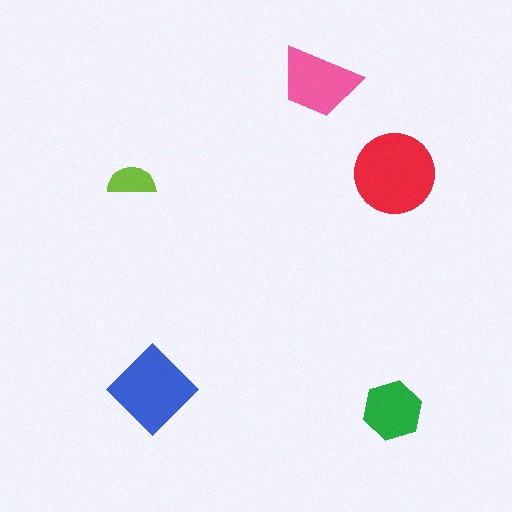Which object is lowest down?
The green hexagon is bottommost.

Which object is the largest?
The red circle.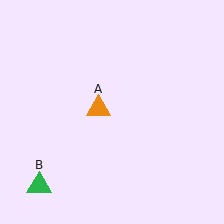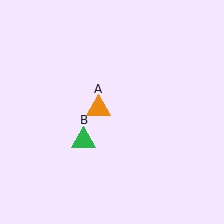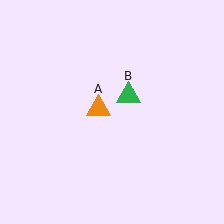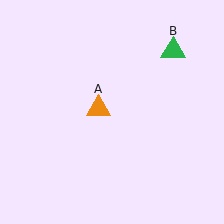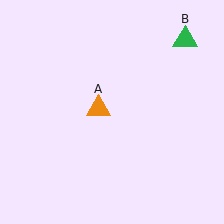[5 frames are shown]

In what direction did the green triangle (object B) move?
The green triangle (object B) moved up and to the right.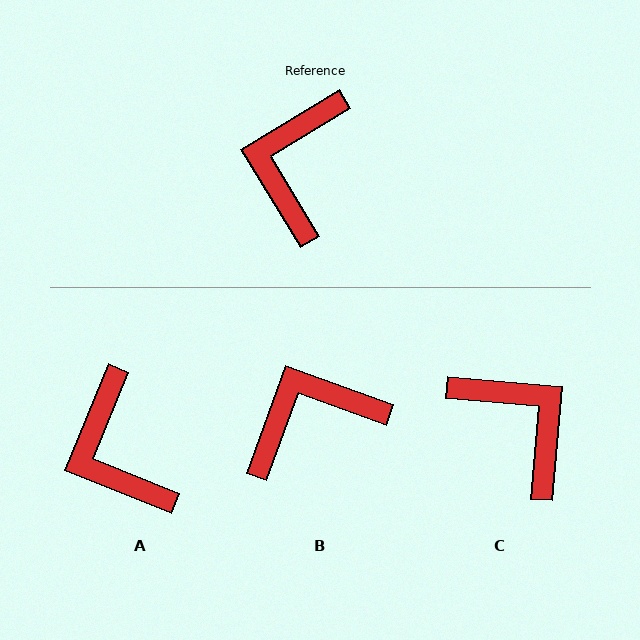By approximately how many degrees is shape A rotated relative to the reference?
Approximately 36 degrees counter-clockwise.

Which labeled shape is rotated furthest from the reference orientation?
C, about 126 degrees away.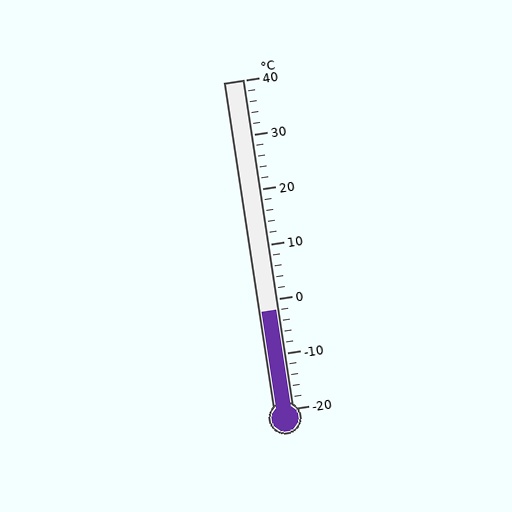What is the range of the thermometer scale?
The thermometer scale ranges from -20°C to 40°C.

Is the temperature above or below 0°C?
The temperature is below 0°C.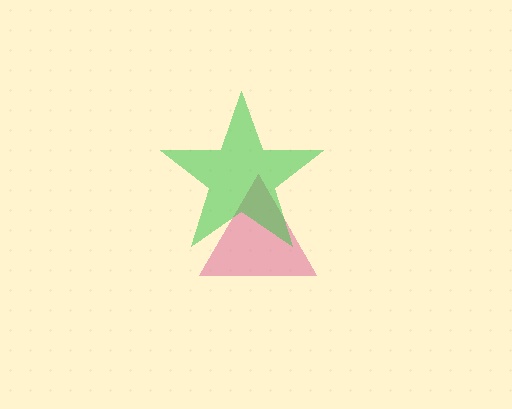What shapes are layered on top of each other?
The layered shapes are: a pink triangle, a green star.